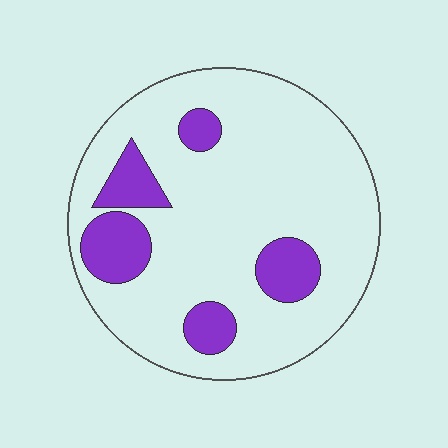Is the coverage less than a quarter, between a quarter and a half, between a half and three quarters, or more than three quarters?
Less than a quarter.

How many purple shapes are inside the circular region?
5.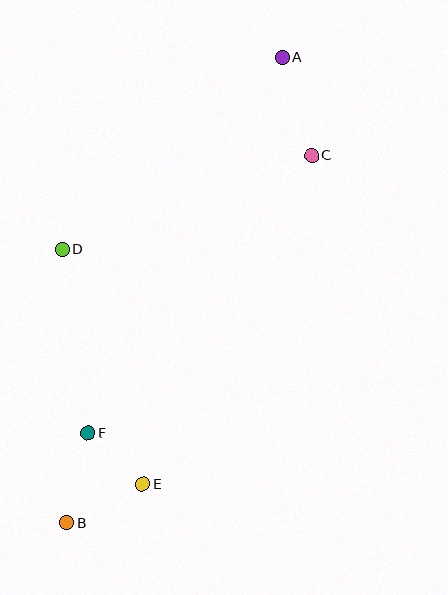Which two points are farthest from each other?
Points A and B are farthest from each other.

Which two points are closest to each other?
Points E and F are closest to each other.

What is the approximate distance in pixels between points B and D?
The distance between B and D is approximately 273 pixels.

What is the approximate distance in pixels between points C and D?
The distance between C and D is approximately 266 pixels.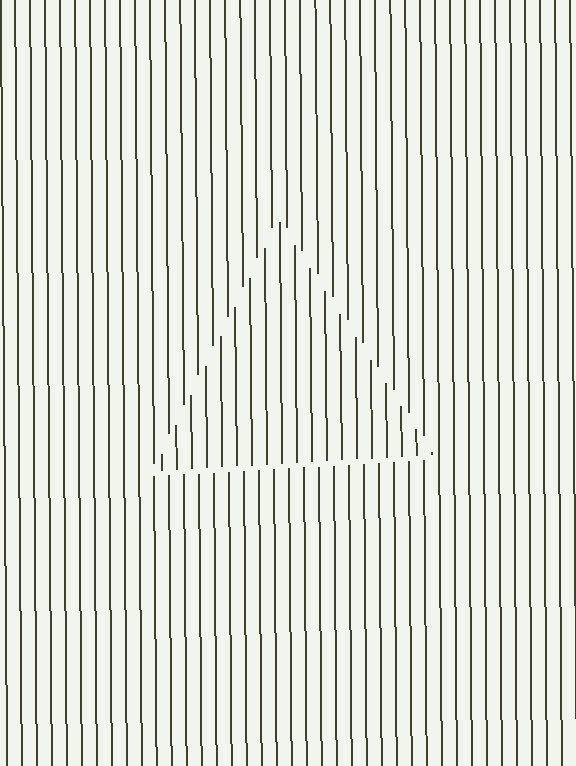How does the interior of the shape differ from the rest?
The interior of the shape contains the same grating, shifted by half a period — the contour is defined by the phase discontinuity where line-ends from the inner and outer gratings abut.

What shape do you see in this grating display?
An illusory triangle. The interior of the shape contains the same grating, shifted by half a period — the contour is defined by the phase discontinuity where line-ends from the inner and outer gratings abut.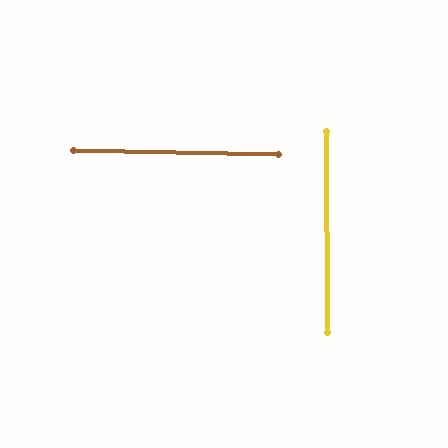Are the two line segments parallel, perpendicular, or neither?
Perpendicular — they meet at approximately 89°.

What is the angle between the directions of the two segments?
Approximately 89 degrees.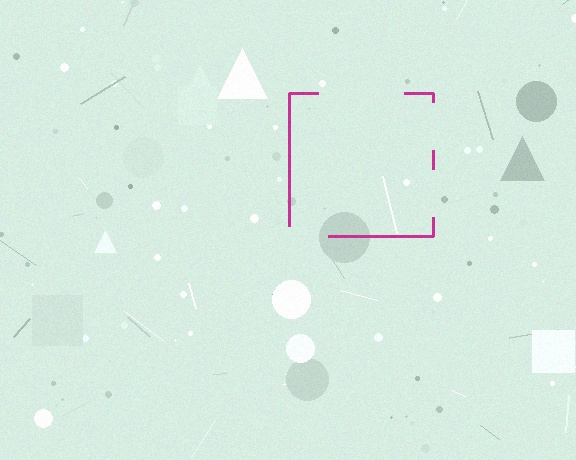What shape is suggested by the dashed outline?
The dashed outline suggests a square.